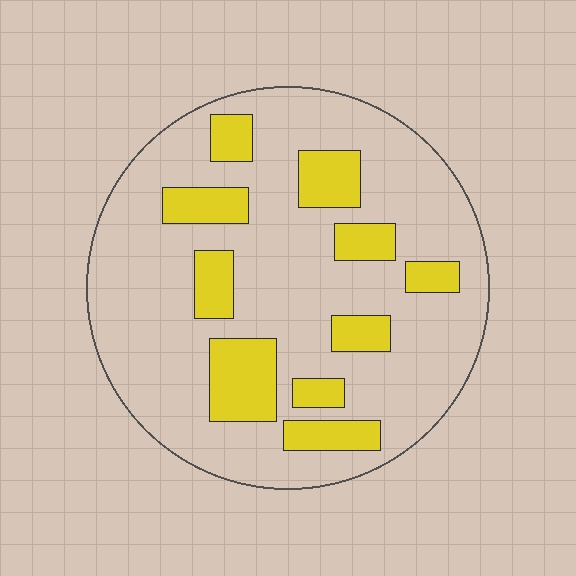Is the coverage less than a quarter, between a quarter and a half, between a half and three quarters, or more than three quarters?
Less than a quarter.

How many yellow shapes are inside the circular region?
10.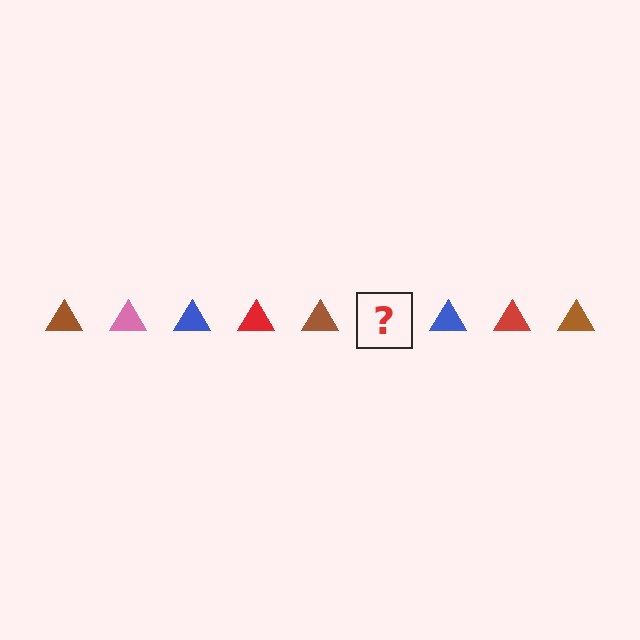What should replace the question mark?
The question mark should be replaced with a pink triangle.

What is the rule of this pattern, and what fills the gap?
The rule is that the pattern cycles through brown, pink, blue, red triangles. The gap should be filled with a pink triangle.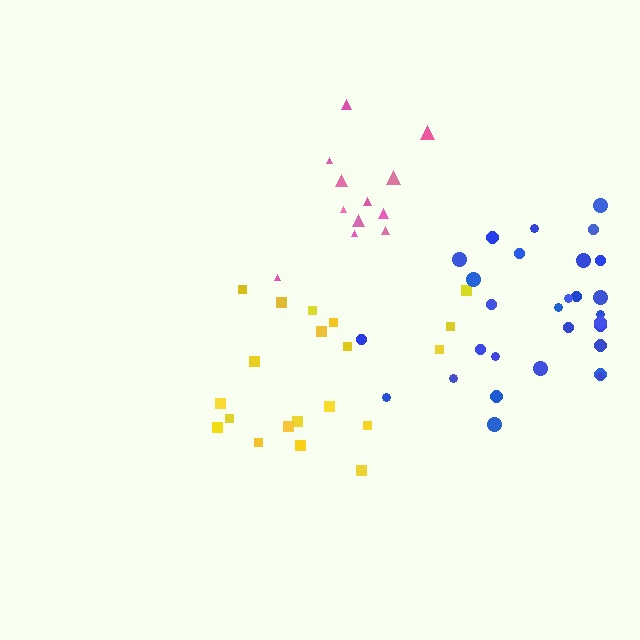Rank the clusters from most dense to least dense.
blue, pink, yellow.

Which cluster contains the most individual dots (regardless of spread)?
Blue (29).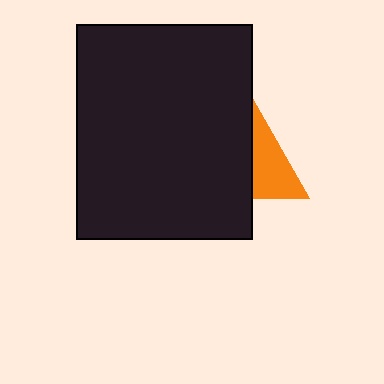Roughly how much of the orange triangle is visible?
A small part of it is visible (roughly 42%).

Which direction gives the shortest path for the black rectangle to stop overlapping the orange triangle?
Moving left gives the shortest separation.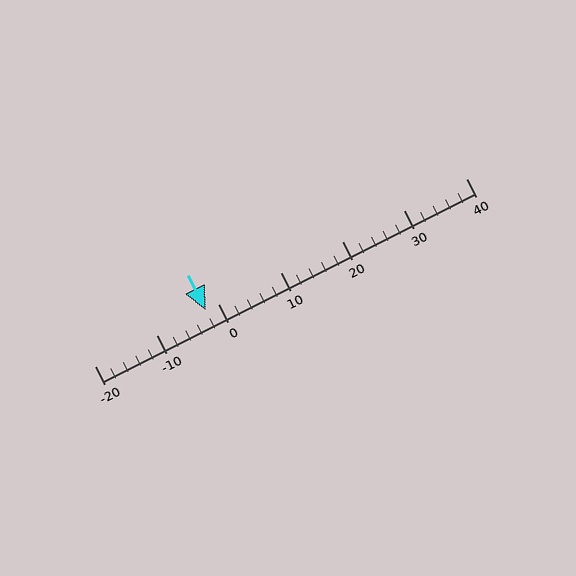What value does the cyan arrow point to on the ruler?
The cyan arrow points to approximately -2.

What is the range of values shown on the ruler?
The ruler shows values from -20 to 40.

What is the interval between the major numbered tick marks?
The major tick marks are spaced 10 units apart.